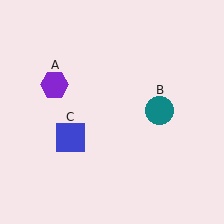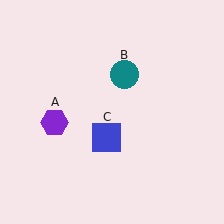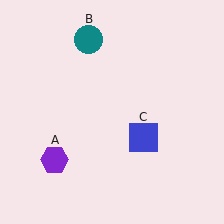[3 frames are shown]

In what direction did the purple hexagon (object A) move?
The purple hexagon (object A) moved down.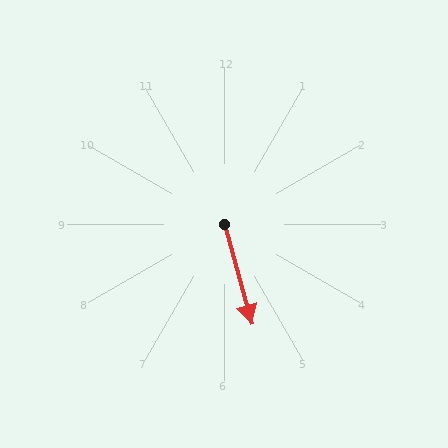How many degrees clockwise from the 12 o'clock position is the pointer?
Approximately 164 degrees.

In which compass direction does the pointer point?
South.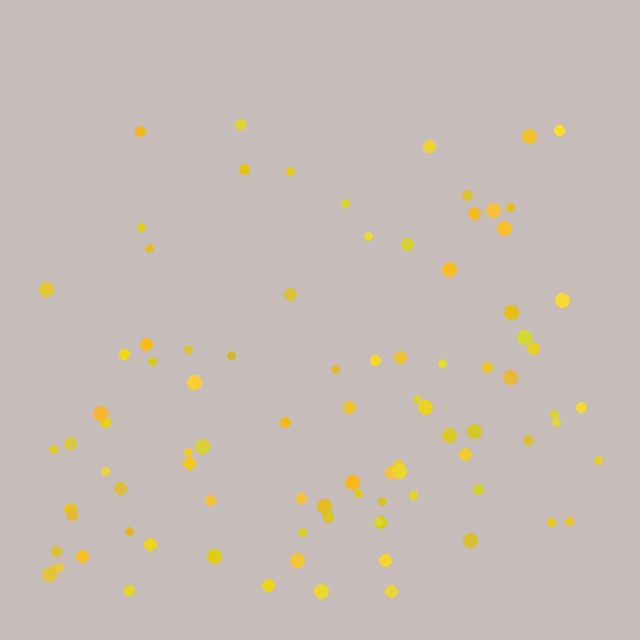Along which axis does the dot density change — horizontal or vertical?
Vertical.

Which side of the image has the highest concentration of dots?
The bottom.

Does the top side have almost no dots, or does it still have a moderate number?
Still a moderate number, just noticeably fewer than the bottom.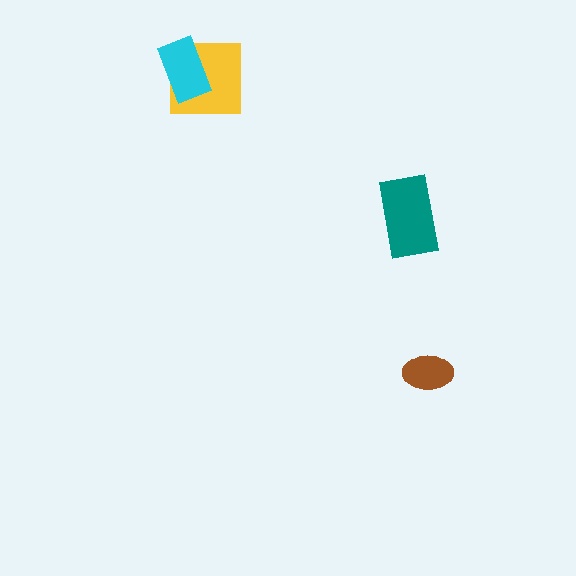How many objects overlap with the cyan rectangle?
1 object overlaps with the cyan rectangle.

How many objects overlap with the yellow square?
1 object overlaps with the yellow square.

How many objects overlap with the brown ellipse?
0 objects overlap with the brown ellipse.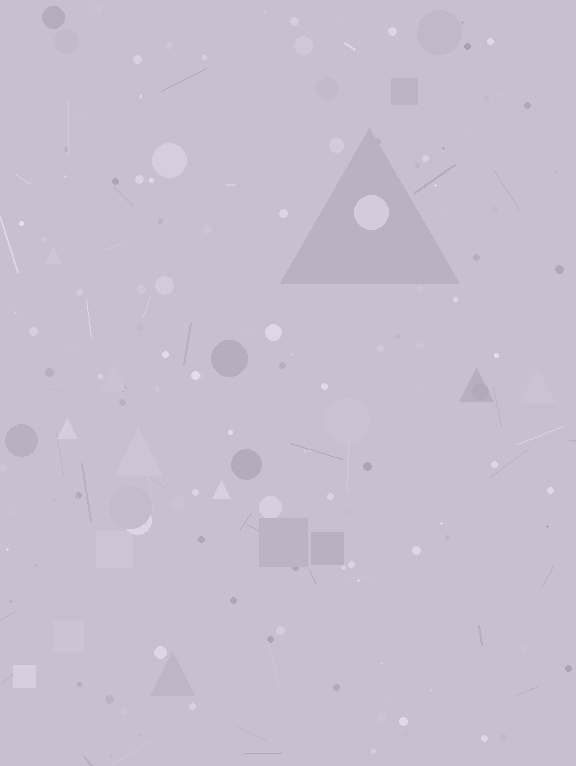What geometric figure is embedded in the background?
A triangle is embedded in the background.